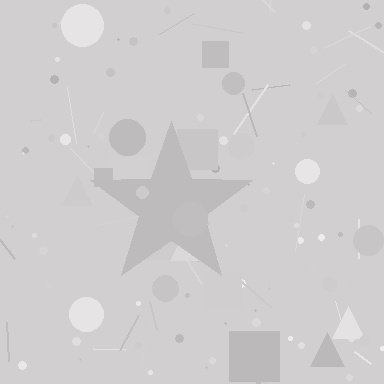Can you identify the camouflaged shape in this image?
The camouflaged shape is a star.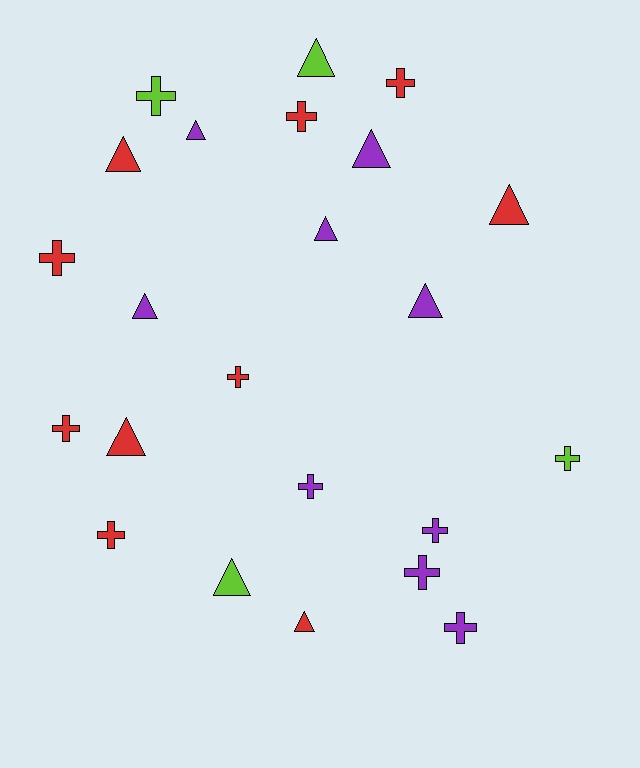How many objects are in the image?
There are 23 objects.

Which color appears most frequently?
Red, with 10 objects.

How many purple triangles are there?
There are 5 purple triangles.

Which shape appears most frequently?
Cross, with 12 objects.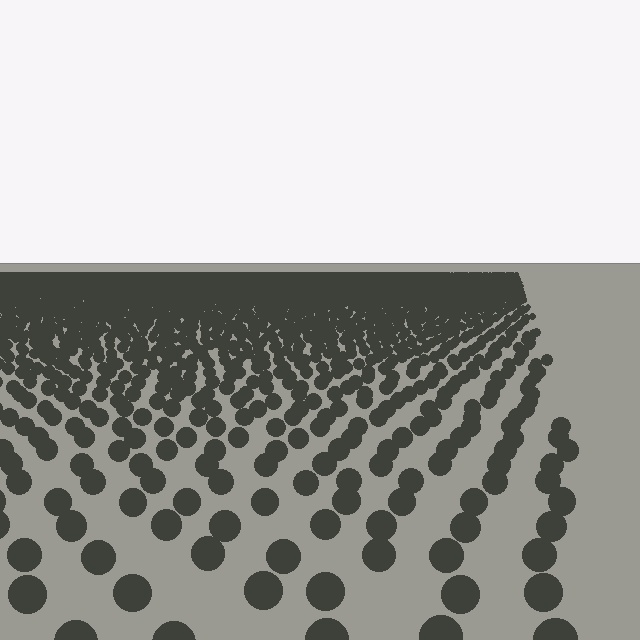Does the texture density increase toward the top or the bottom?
Density increases toward the top.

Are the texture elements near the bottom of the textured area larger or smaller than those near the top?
Larger. Near the bottom, elements are closer to the viewer and appear at a bigger on-screen size.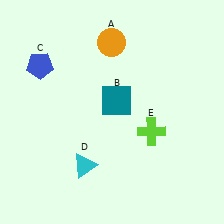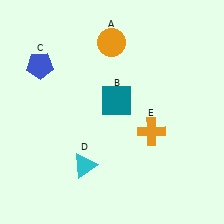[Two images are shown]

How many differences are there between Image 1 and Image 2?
There is 1 difference between the two images.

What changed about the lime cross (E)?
In Image 1, E is lime. In Image 2, it changed to orange.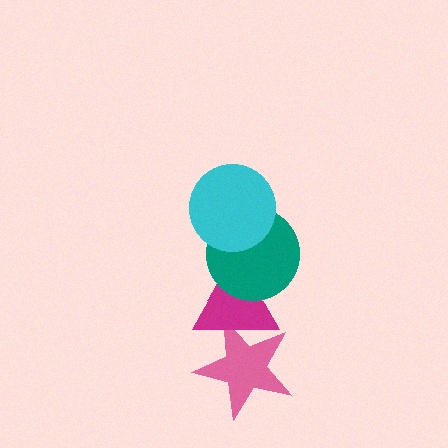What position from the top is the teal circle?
The teal circle is 2nd from the top.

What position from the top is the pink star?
The pink star is 4th from the top.